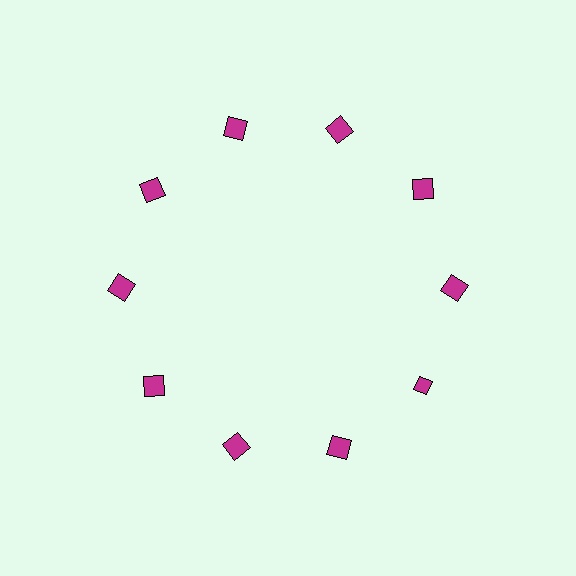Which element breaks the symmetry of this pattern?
The magenta diamond at roughly the 4 o'clock position breaks the symmetry. All other shapes are magenta squares.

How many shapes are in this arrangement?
There are 10 shapes arranged in a ring pattern.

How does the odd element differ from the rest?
It has a different shape: diamond instead of square.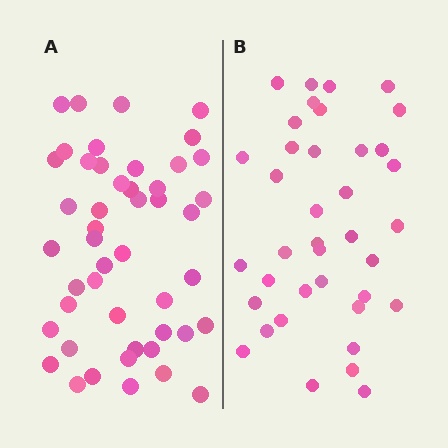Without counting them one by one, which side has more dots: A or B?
Region A (the left region) has more dots.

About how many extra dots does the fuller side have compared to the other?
Region A has roughly 8 or so more dots than region B.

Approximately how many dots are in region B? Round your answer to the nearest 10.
About 40 dots. (The exact count is 38, which rounds to 40.)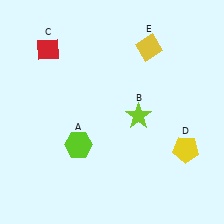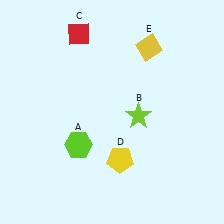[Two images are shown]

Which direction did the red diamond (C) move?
The red diamond (C) moved right.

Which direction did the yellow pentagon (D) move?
The yellow pentagon (D) moved left.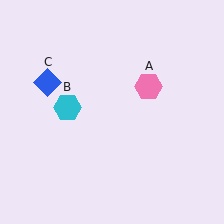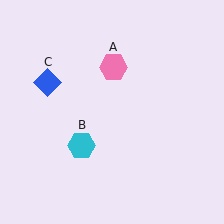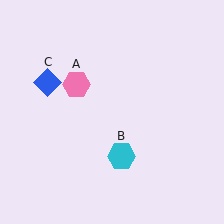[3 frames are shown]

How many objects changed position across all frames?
2 objects changed position: pink hexagon (object A), cyan hexagon (object B).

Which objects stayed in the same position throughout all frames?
Blue diamond (object C) remained stationary.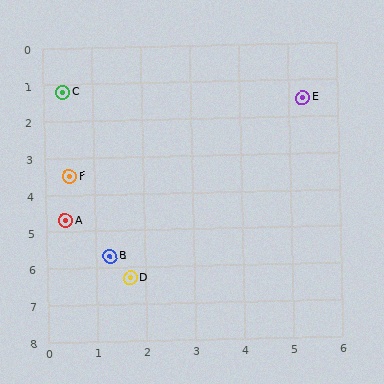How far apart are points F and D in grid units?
Points F and D are about 3.0 grid units apart.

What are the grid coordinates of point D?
Point D is at approximately (1.7, 6.3).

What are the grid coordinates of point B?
Point B is at approximately (1.3, 5.7).